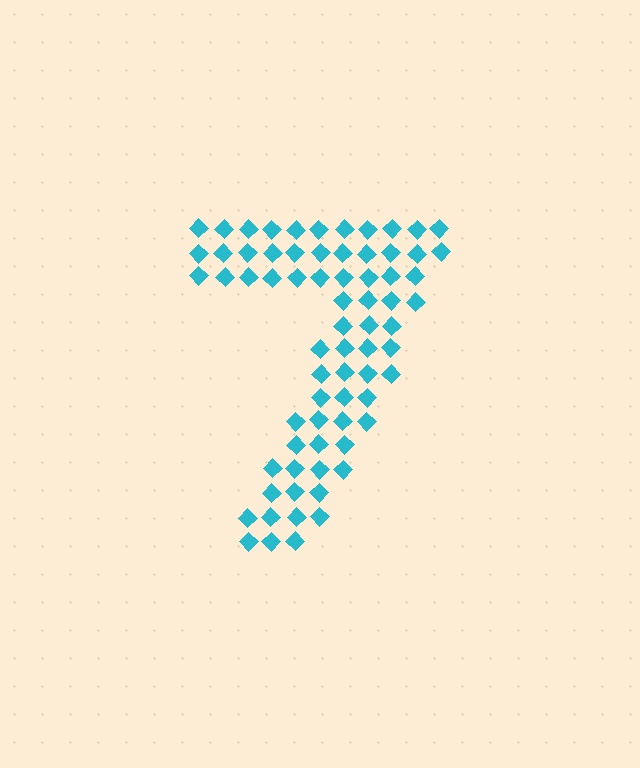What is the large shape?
The large shape is the digit 7.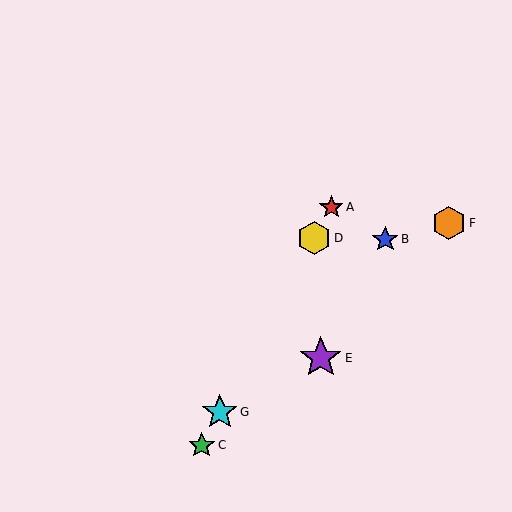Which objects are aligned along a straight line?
Objects A, C, D, G are aligned along a straight line.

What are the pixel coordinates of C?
Object C is at (202, 445).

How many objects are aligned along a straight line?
4 objects (A, C, D, G) are aligned along a straight line.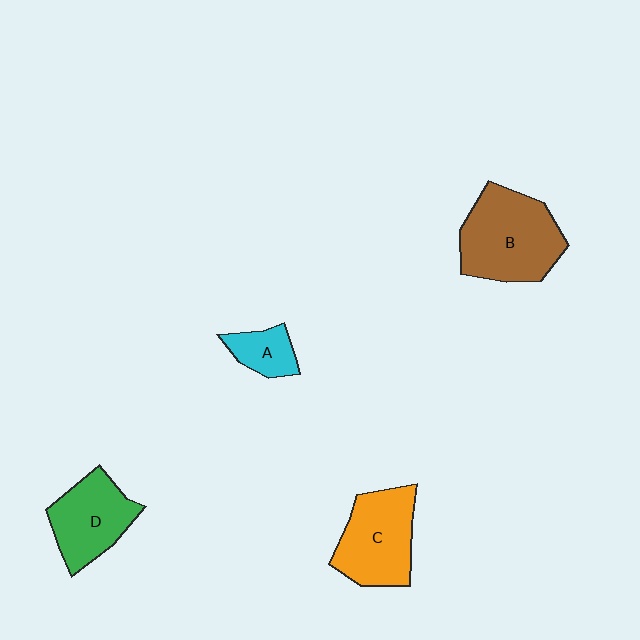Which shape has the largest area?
Shape B (brown).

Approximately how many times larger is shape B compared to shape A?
Approximately 2.9 times.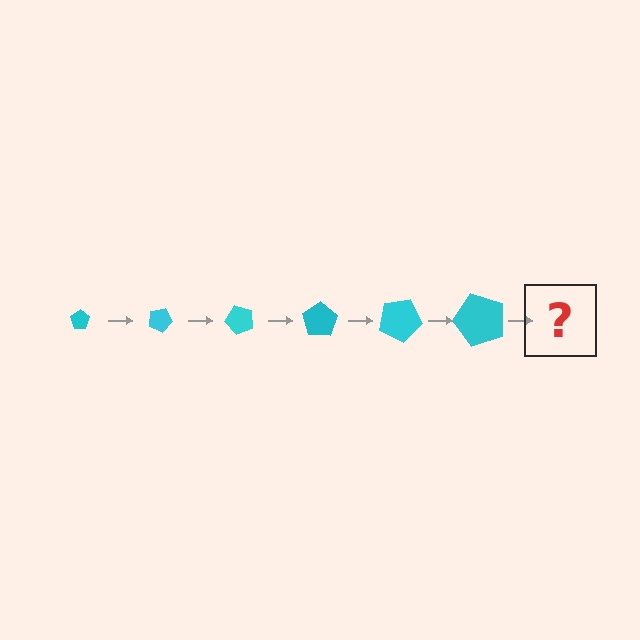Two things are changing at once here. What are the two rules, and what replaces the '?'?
The two rules are that the pentagon grows larger each step and it rotates 25 degrees each step. The '?' should be a pentagon, larger than the previous one and rotated 150 degrees from the start.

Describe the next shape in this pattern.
It should be a pentagon, larger than the previous one and rotated 150 degrees from the start.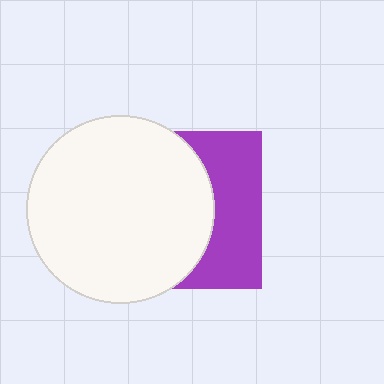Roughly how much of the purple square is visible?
A small part of it is visible (roughly 37%).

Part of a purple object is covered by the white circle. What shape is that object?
It is a square.